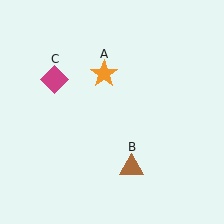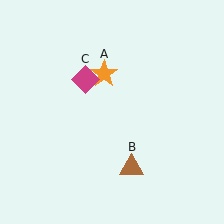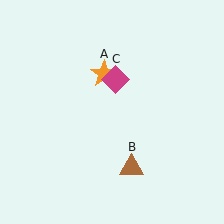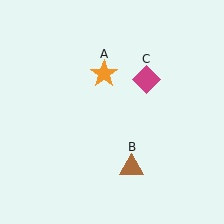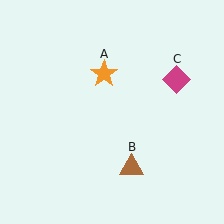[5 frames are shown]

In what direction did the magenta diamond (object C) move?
The magenta diamond (object C) moved right.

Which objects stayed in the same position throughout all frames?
Orange star (object A) and brown triangle (object B) remained stationary.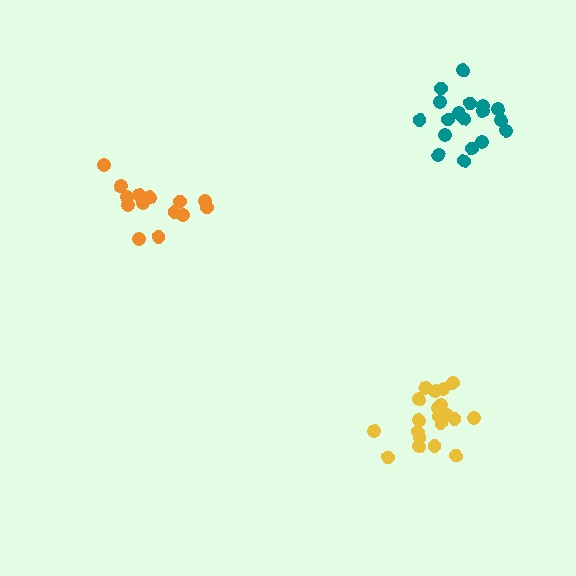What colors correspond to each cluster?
The clusters are colored: yellow, orange, teal.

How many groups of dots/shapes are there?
There are 3 groups.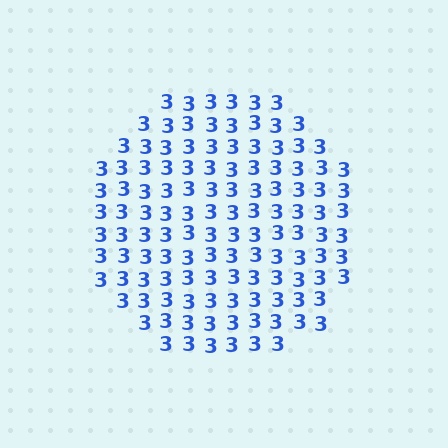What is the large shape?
The large shape is a circle.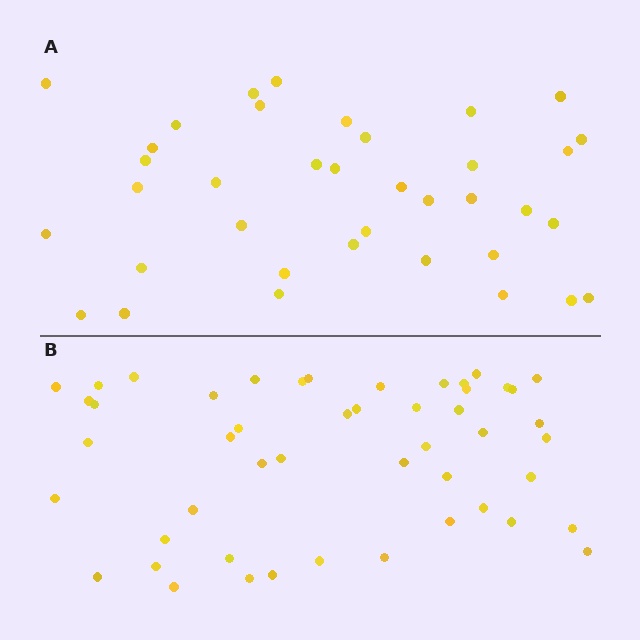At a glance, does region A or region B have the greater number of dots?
Region B (the bottom region) has more dots.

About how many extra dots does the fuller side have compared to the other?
Region B has roughly 12 or so more dots than region A.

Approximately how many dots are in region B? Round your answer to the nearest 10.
About 50 dots. (The exact count is 49, which rounds to 50.)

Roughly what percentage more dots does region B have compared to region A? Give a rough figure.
About 30% more.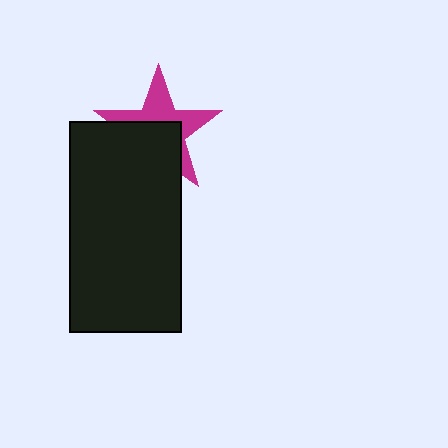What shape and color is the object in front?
The object in front is a black rectangle.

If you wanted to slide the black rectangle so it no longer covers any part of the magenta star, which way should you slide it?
Slide it down — that is the most direct way to separate the two shapes.